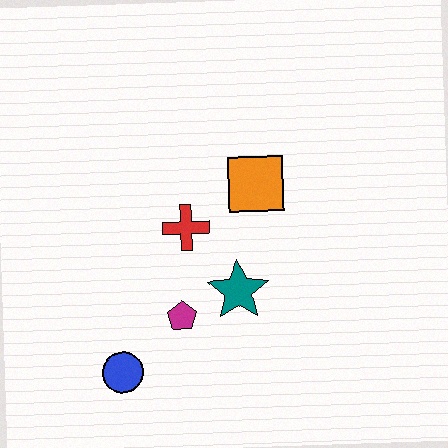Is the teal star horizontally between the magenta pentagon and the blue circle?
No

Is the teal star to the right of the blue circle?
Yes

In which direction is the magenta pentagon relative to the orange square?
The magenta pentagon is below the orange square.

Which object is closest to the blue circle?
The magenta pentagon is closest to the blue circle.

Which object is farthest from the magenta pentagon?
The orange square is farthest from the magenta pentagon.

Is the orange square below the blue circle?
No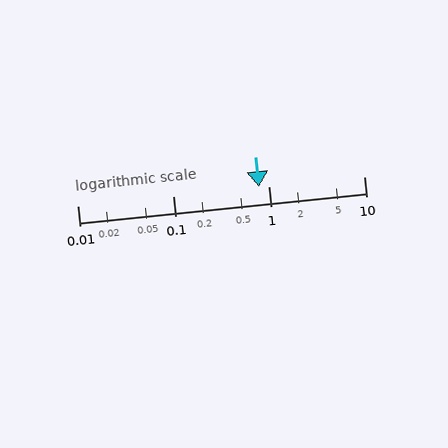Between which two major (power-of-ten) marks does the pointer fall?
The pointer is between 0.1 and 1.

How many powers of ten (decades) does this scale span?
The scale spans 3 decades, from 0.01 to 10.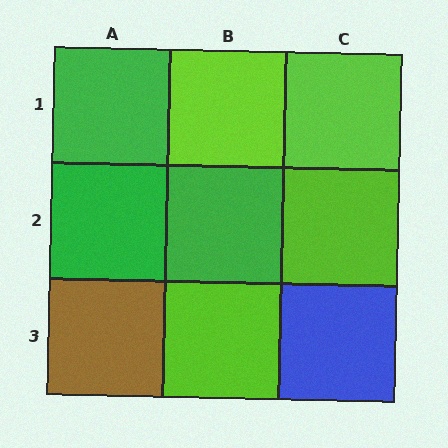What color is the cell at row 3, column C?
Blue.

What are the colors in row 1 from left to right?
Green, lime, lime.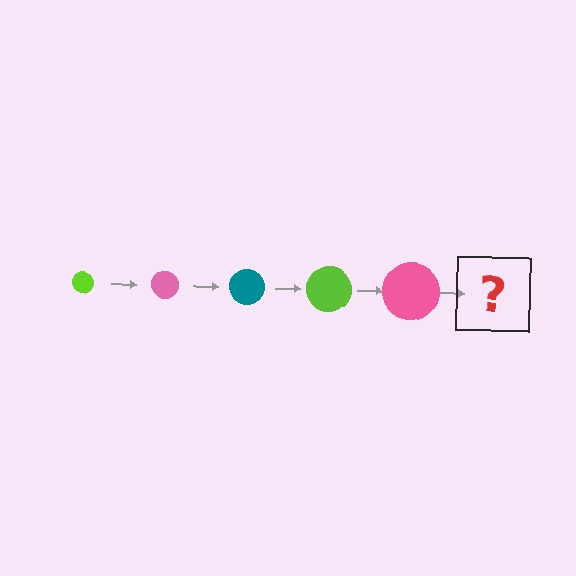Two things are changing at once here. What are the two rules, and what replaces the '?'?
The two rules are that the circle grows larger each step and the color cycles through lime, pink, and teal. The '?' should be a teal circle, larger than the previous one.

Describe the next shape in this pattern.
It should be a teal circle, larger than the previous one.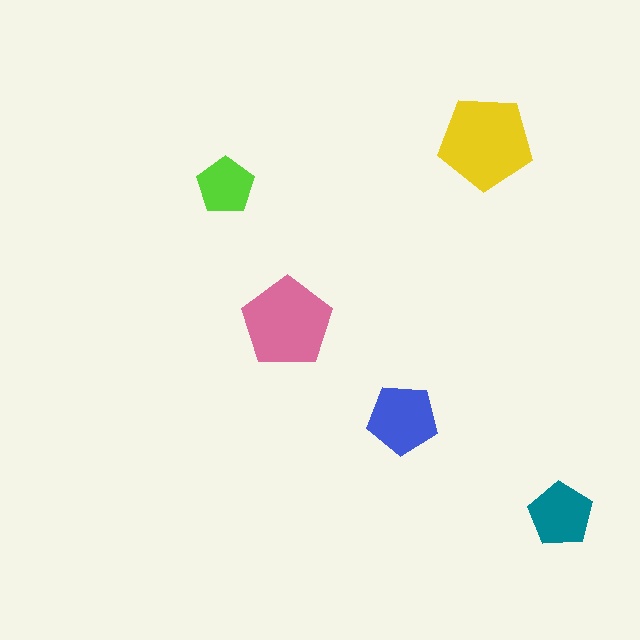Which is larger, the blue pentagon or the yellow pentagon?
The yellow one.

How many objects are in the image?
There are 5 objects in the image.